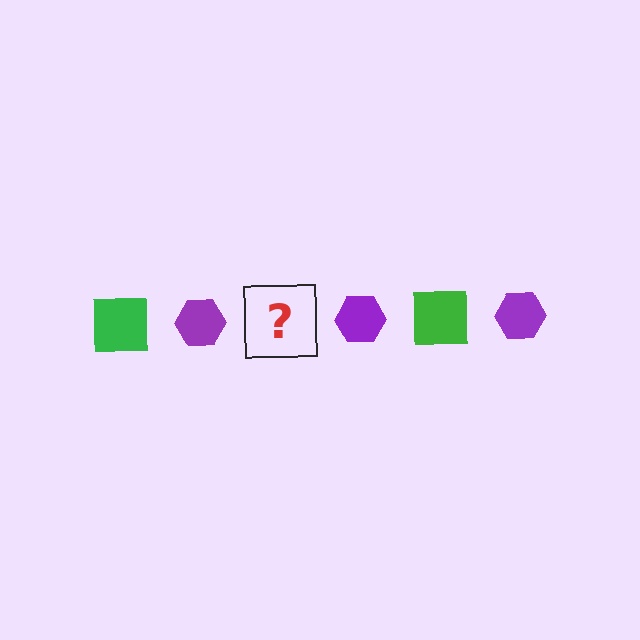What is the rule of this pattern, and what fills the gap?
The rule is that the pattern alternates between green square and purple hexagon. The gap should be filled with a green square.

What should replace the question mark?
The question mark should be replaced with a green square.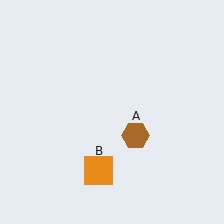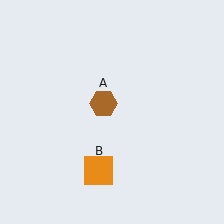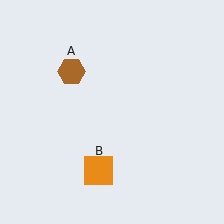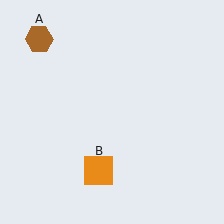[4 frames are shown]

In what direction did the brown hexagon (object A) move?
The brown hexagon (object A) moved up and to the left.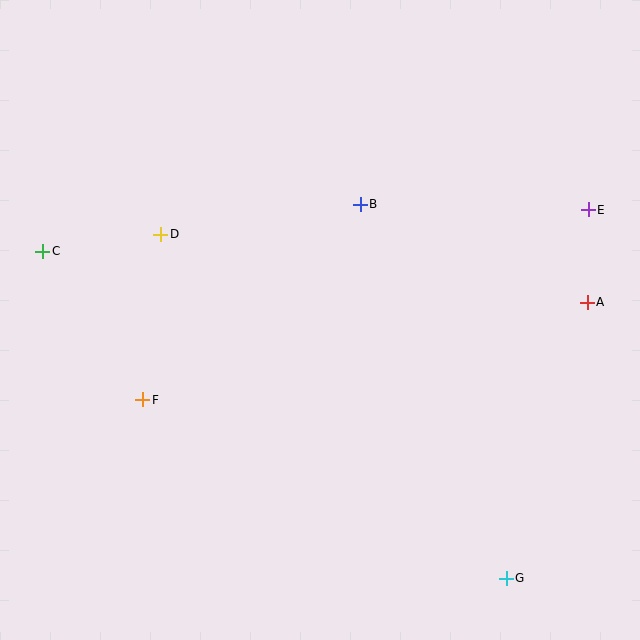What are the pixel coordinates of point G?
Point G is at (506, 578).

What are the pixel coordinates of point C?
Point C is at (43, 251).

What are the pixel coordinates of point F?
Point F is at (143, 400).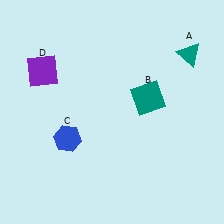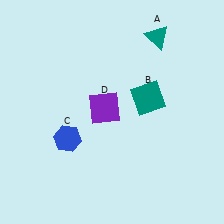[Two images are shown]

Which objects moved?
The objects that moved are: the teal triangle (A), the purple square (D).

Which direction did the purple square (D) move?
The purple square (D) moved right.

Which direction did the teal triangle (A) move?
The teal triangle (A) moved left.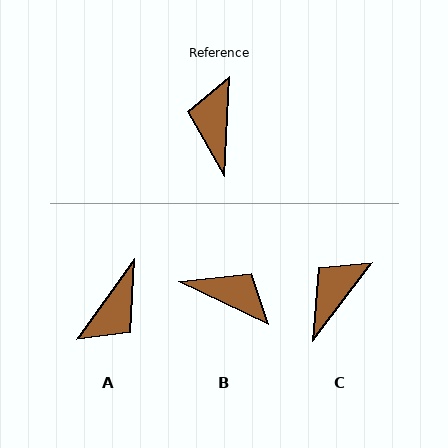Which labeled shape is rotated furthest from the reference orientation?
A, about 147 degrees away.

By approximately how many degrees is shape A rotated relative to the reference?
Approximately 147 degrees counter-clockwise.